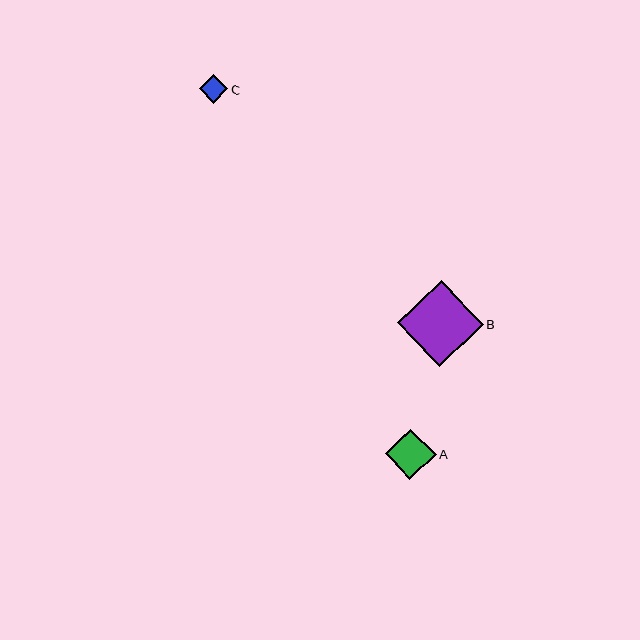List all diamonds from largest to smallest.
From largest to smallest: B, A, C.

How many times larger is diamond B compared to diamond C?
Diamond B is approximately 3.1 times the size of diamond C.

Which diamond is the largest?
Diamond B is the largest with a size of approximately 86 pixels.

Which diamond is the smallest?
Diamond C is the smallest with a size of approximately 28 pixels.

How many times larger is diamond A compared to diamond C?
Diamond A is approximately 1.8 times the size of diamond C.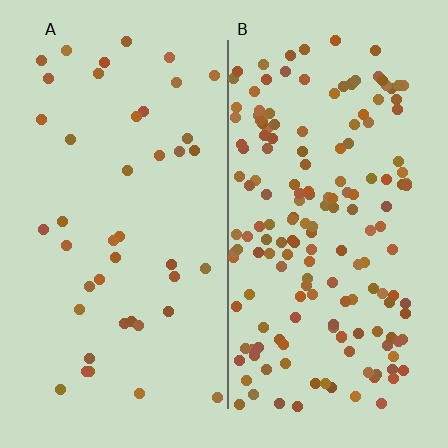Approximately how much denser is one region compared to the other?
Approximately 4.1× — region B over region A.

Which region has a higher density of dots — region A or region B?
B (the right).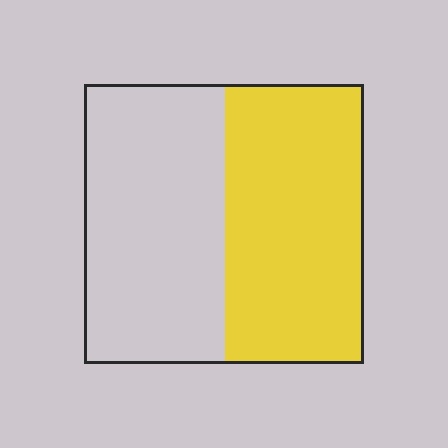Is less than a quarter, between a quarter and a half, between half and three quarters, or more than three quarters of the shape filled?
Between a quarter and a half.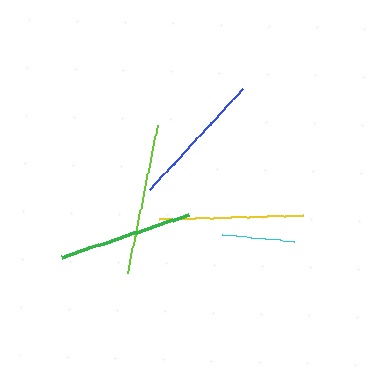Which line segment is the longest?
The lime line is the longest at approximately 152 pixels.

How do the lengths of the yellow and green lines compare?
The yellow and green lines are approximately the same length.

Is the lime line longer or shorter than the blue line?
The lime line is longer than the blue line.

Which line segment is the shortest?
The cyan line is the shortest at approximately 72 pixels.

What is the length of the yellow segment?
The yellow segment is approximately 145 pixels long.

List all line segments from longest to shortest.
From longest to shortest: lime, yellow, blue, green, cyan.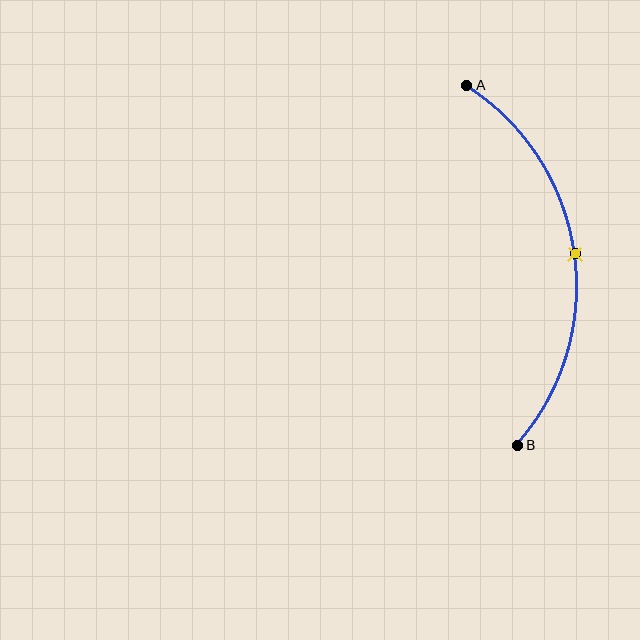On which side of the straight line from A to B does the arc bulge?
The arc bulges to the right of the straight line connecting A and B.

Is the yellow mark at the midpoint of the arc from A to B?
Yes. The yellow mark lies on the arc at equal arc-length from both A and B — it is the arc midpoint.